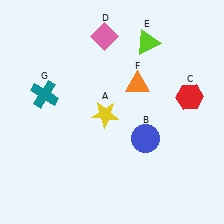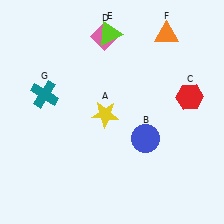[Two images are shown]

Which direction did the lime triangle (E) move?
The lime triangle (E) moved left.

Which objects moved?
The objects that moved are: the lime triangle (E), the orange triangle (F).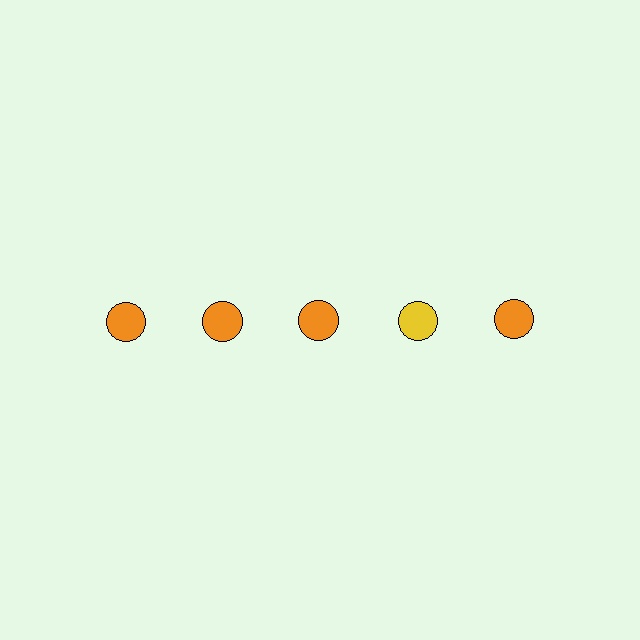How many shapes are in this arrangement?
There are 5 shapes arranged in a grid pattern.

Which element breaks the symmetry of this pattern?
The yellow circle in the top row, second from right column breaks the symmetry. All other shapes are orange circles.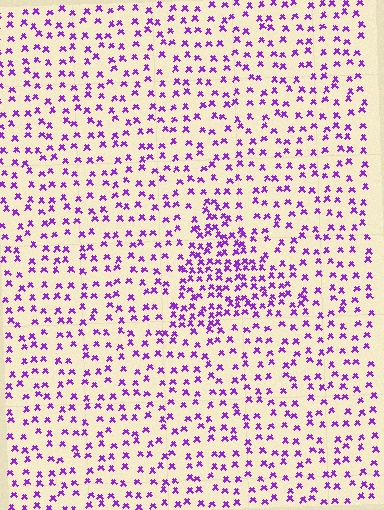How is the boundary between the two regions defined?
The boundary is defined by a change in element density (approximately 2.0x ratio). All elements are the same color, size, and shape.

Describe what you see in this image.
The image contains small purple elements arranged at two different densities. A triangle-shaped region is visible where the elements are more densely packed than the surrounding area.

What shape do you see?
I see a triangle.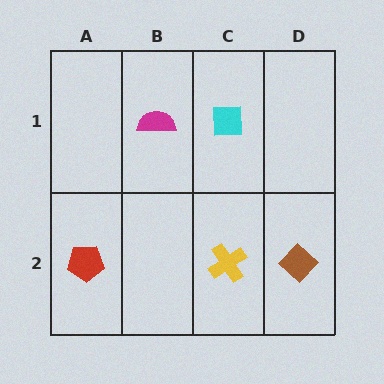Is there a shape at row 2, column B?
No, that cell is empty.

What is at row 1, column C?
A cyan square.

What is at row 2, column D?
A brown diamond.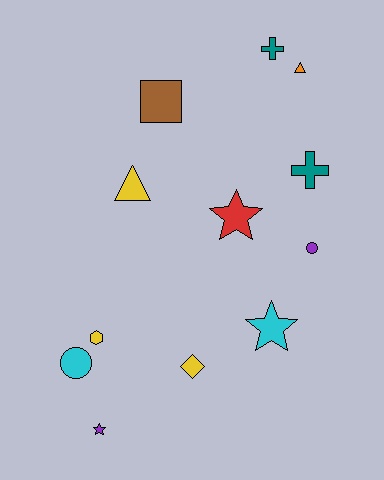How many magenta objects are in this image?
There are no magenta objects.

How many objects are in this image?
There are 12 objects.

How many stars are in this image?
There are 3 stars.